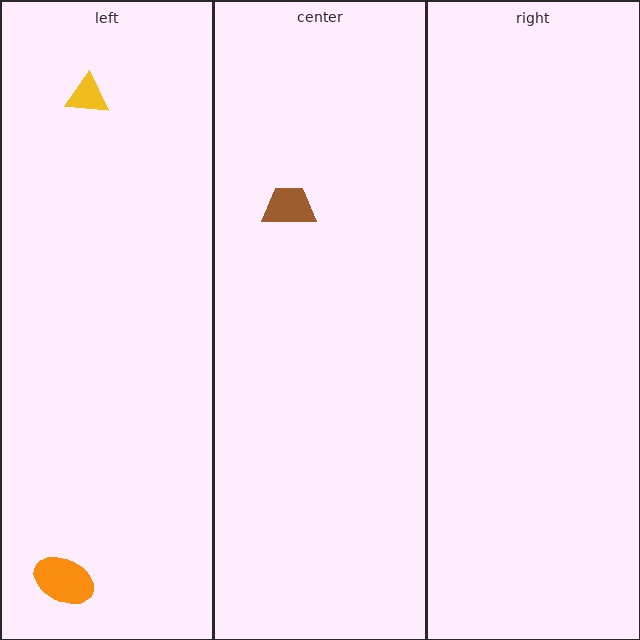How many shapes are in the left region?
2.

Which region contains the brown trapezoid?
The center region.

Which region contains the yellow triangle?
The left region.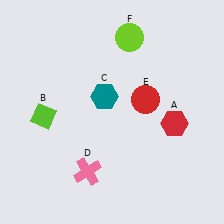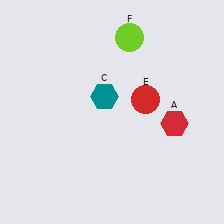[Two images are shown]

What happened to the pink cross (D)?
The pink cross (D) was removed in Image 2. It was in the bottom-left area of Image 1.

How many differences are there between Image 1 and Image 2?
There are 2 differences between the two images.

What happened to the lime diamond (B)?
The lime diamond (B) was removed in Image 2. It was in the bottom-left area of Image 1.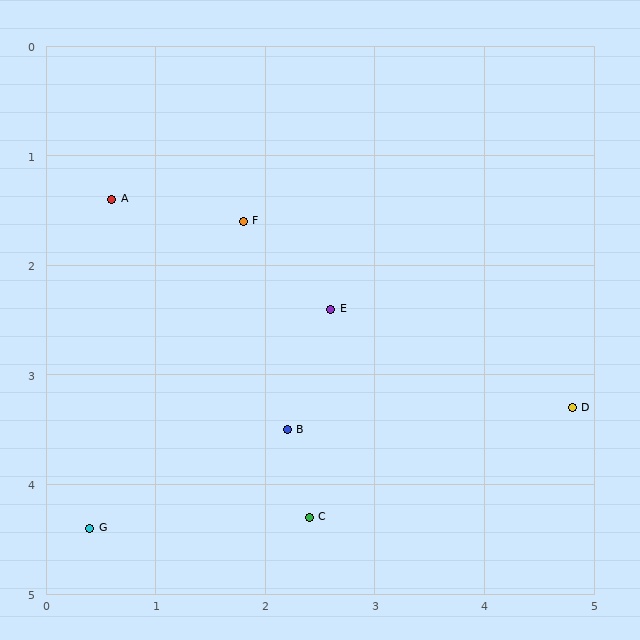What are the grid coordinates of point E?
Point E is at approximately (2.6, 2.4).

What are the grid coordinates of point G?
Point G is at approximately (0.4, 4.4).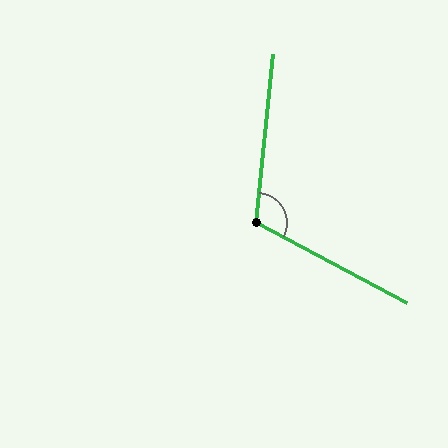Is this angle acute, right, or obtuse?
It is obtuse.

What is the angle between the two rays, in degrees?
Approximately 112 degrees.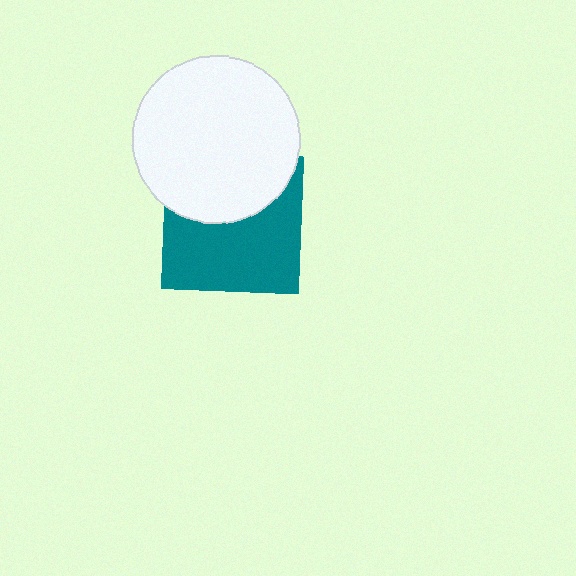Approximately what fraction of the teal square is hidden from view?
Roughly 41% of the teal square is hidden behind the white circle.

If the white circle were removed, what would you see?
You would see the complete teal square.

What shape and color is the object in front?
The object in front is a white circle.